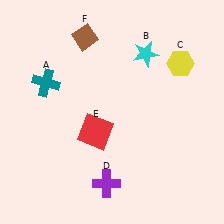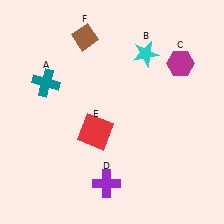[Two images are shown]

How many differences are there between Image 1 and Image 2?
There is 1 difference between the two images.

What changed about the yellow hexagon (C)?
In Image 1, C is yellow. In Image 2, it changed to magenta.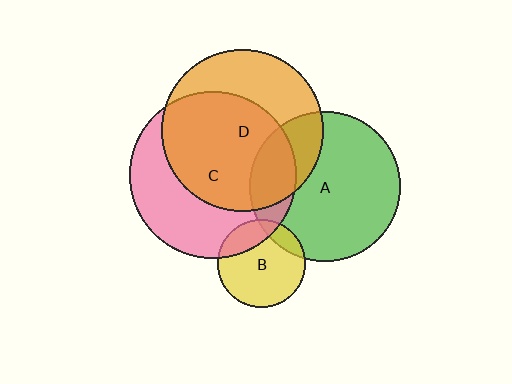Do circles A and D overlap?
Yes.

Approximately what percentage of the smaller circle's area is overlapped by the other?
Approximately 25%.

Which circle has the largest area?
Circle C (pink).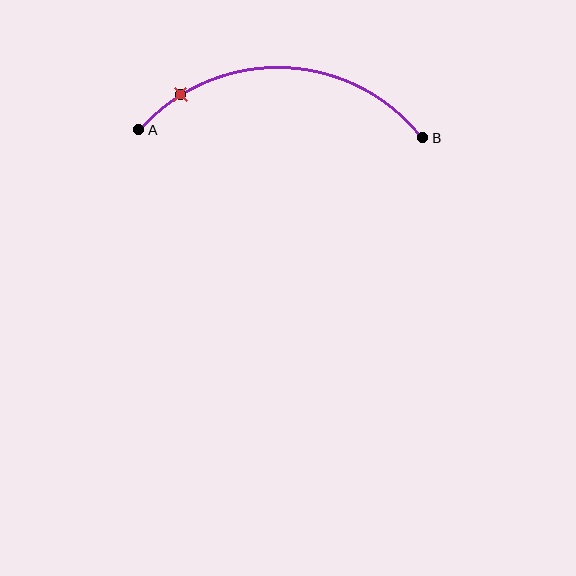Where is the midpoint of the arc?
The arc midpoint is the point on the curve farthest from the straight line joining A and B. It sits above that line.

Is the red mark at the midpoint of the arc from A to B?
No. The red mark lies on the arc but is closer to endpoint A. The arc midpoint would be at the point on the curve equidistant along the arc from both A and B.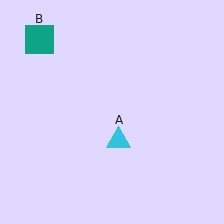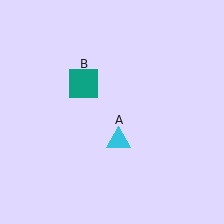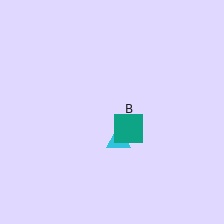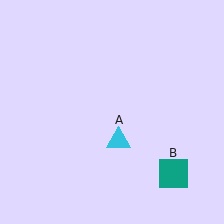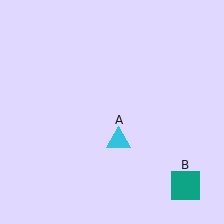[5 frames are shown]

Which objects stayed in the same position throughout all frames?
Cyan triangle (object A) remained stationary.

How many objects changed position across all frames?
1 object changed position: teal square (object B).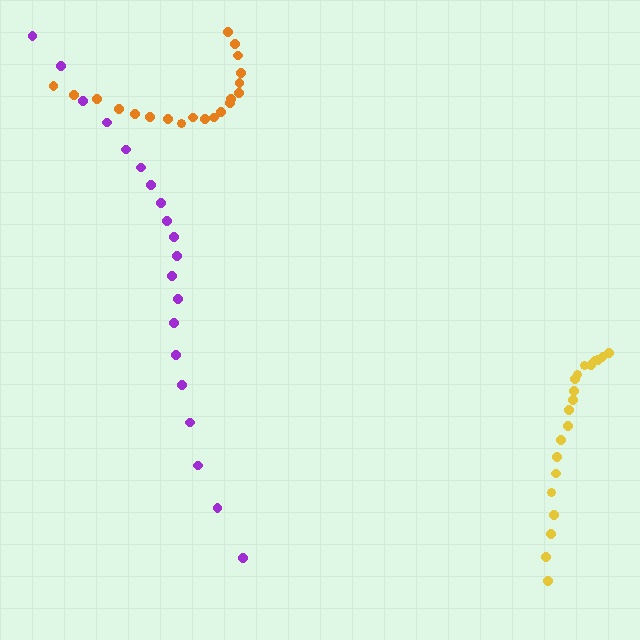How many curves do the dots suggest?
There are 3 distinct paths.